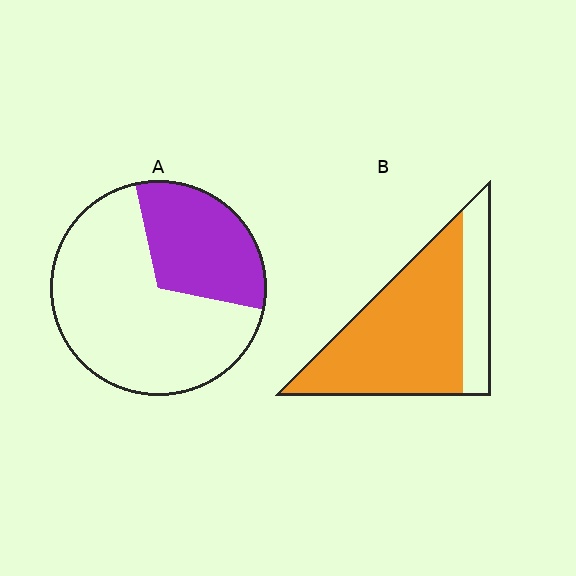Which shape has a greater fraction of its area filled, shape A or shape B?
Shape B.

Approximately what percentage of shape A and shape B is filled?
A is approximately 30% and B is approximately 75%.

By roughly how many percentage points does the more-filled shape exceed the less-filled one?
By roughly 45 percentage points (B over A).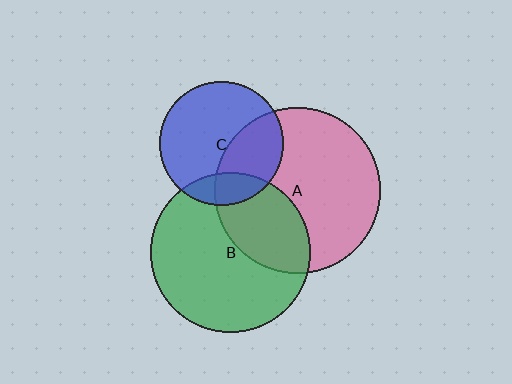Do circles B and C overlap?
Yes.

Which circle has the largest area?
Circle A (pink).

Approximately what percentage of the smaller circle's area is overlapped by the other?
Approximately 15%.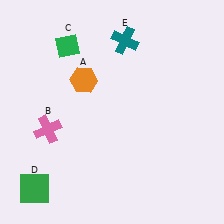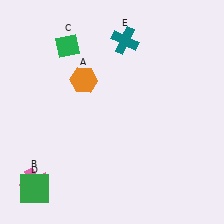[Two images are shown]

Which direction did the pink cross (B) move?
The pink cross (B) moved down.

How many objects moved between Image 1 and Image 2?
1 object moved between the two images.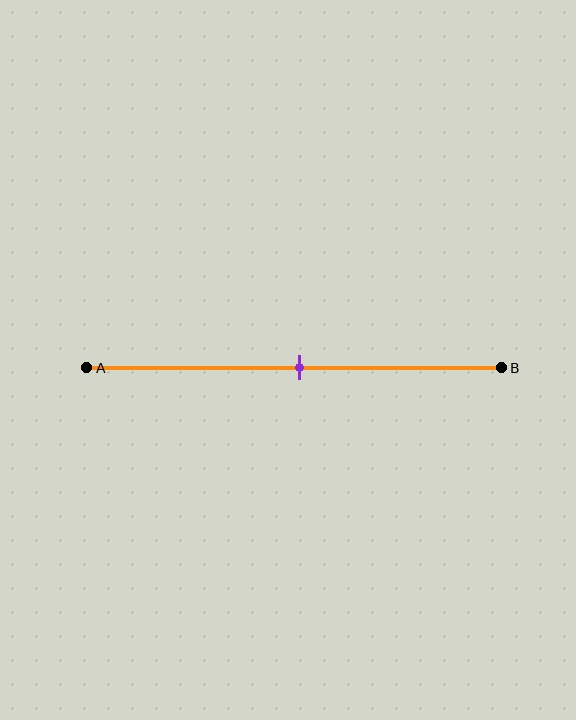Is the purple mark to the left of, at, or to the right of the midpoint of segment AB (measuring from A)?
The purple mark is approximately at the midpoint of segment AB.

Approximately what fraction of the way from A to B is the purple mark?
The purple mark is approximately 50% of the way from A to B.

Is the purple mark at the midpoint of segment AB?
Yes, the mark is approximately at the midpoint.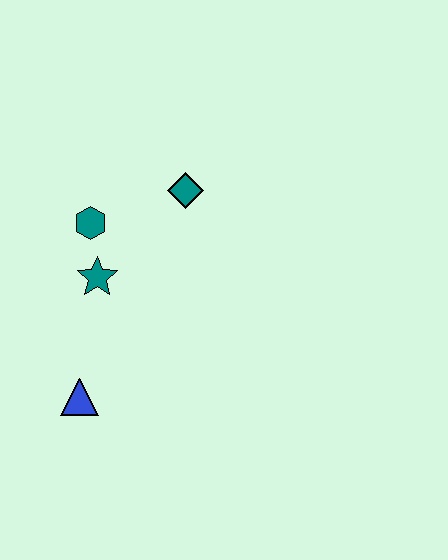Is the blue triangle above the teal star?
No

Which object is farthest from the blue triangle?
The teal diamond is farthest from the blue triangle.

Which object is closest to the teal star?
The teal hexagon is closest to the teal star.